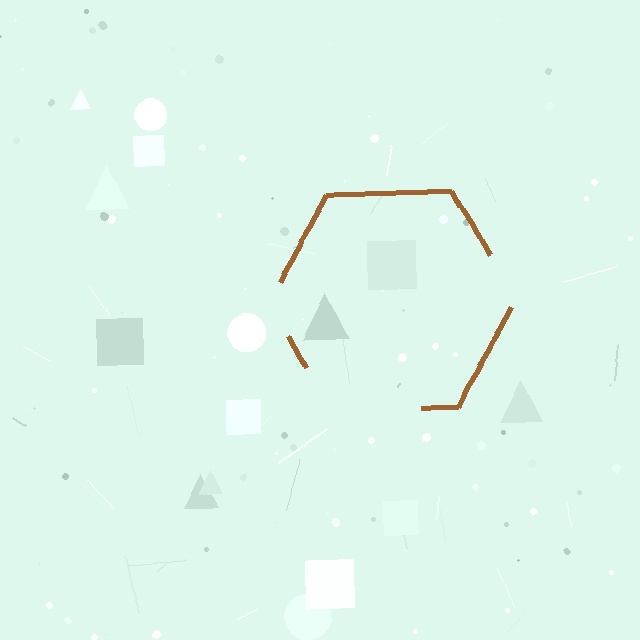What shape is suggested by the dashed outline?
The dashed outline suggests a hexagon.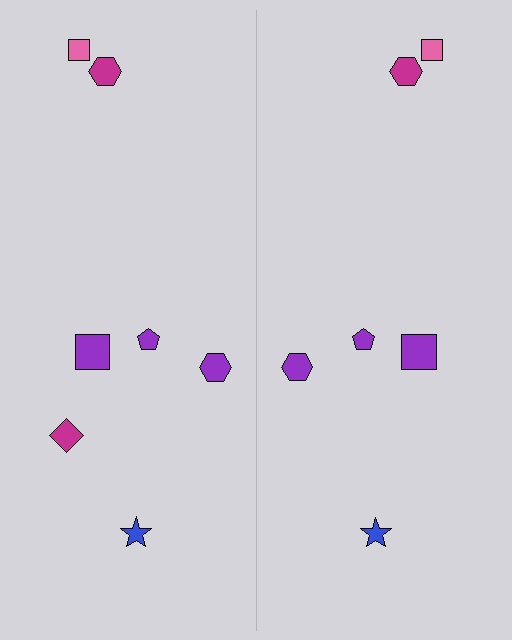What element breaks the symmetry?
A magenta diamond is missing from the right side.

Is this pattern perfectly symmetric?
No, the pattern is not perfectly symmetric. A magenta diamond is missing from the right side.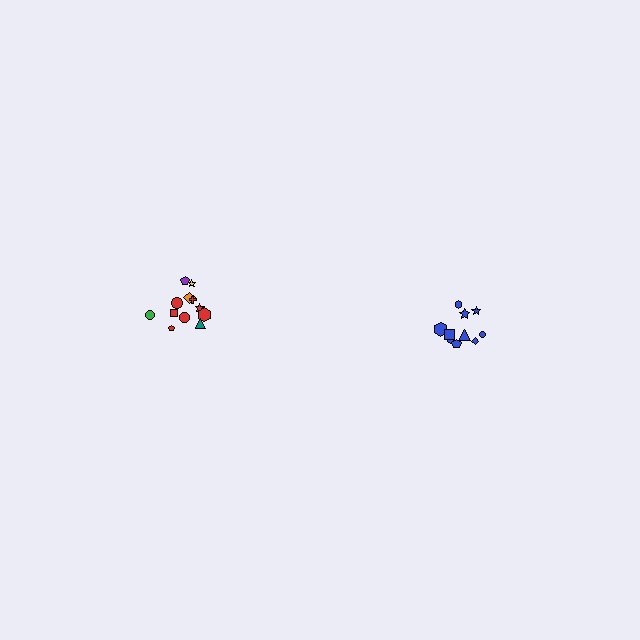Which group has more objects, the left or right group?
The left group.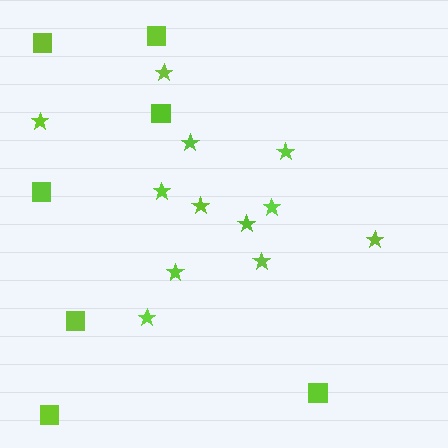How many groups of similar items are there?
There are 2 groups: one group of stars (12) and one group of squares (7).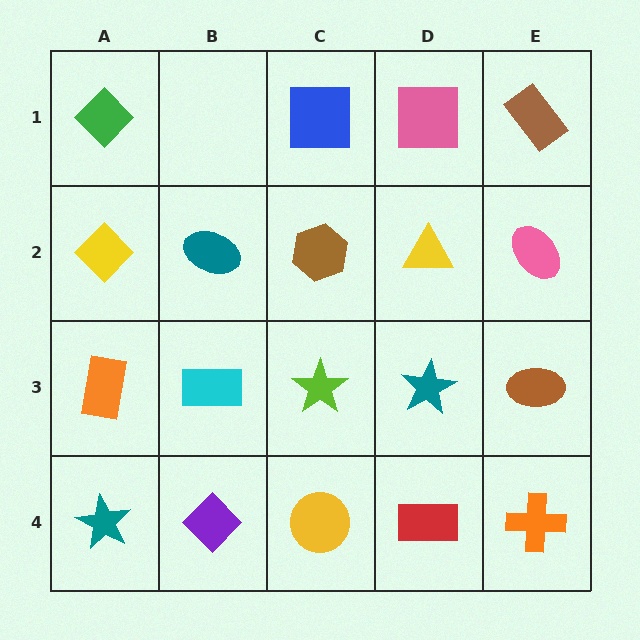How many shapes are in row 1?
4 shapes.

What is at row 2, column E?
A pink ellipse.